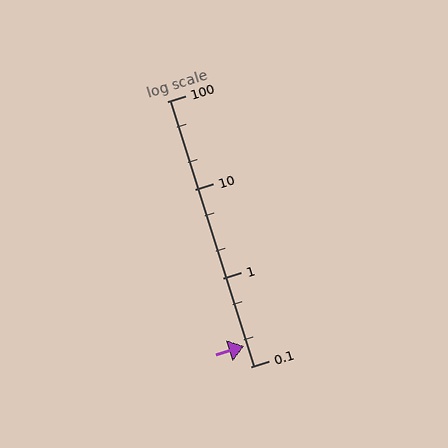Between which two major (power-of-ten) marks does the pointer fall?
The pointer is between 0.1 and 1.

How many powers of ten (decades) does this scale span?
The scale spans 3 decades, from 0.1 to 100.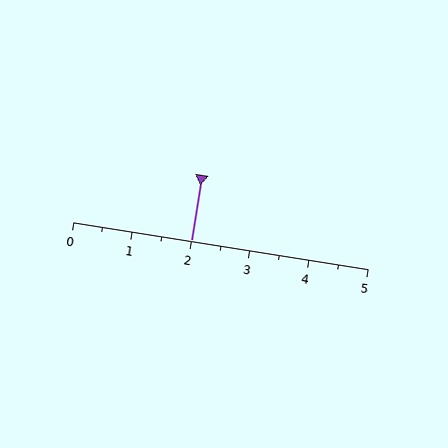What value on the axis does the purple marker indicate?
The marker indicates approximately 2.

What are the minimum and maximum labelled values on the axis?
The axis runs from 0 to 5.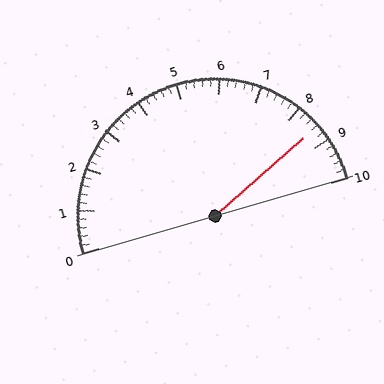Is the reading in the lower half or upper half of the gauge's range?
The reading is in the upper half of the range (0 to 10).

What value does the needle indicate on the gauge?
The needle indicates approximately 8.6.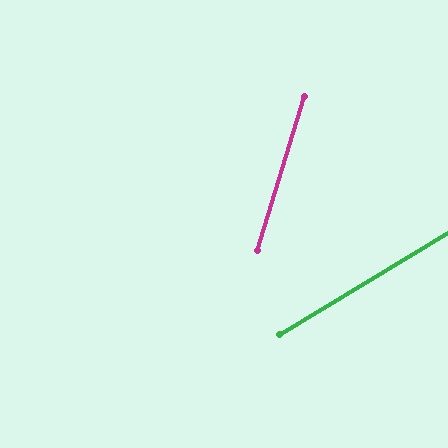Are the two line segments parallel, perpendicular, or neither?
Neither parallel nor perpendicular — they differ by about 42°.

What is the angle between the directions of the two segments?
Approximately 42 degrees.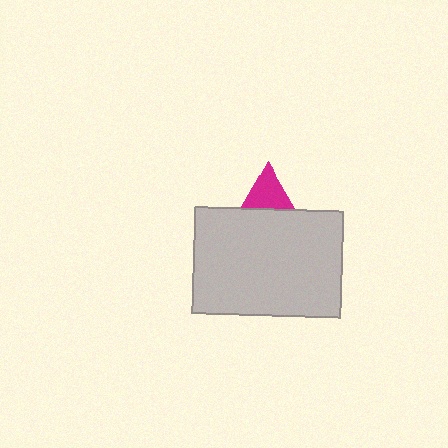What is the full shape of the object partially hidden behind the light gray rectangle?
The partially hidden object is a magenta triangle.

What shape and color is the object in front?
The object in front is a light gray rectangle.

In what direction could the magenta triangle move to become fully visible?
The magenta triangle could move up. That would shift it out from behind the light gray rectangle entirely.